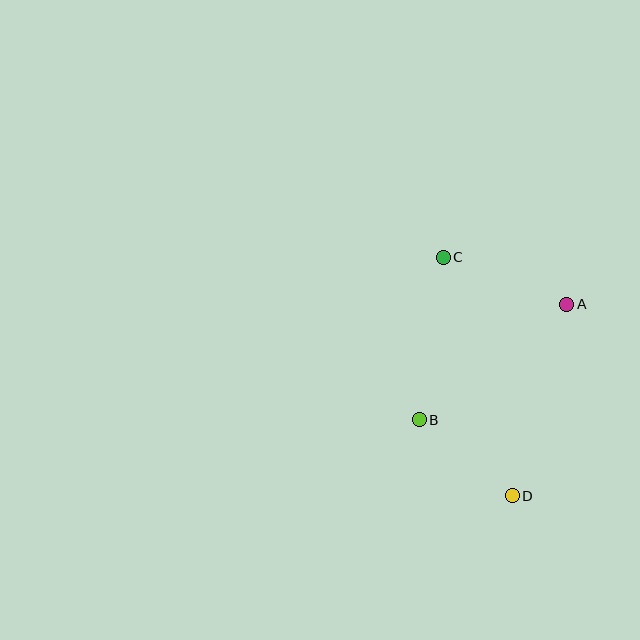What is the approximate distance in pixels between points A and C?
The distance between A and C is approximately 132 pixels.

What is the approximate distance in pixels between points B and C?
The distance between B and C is approximately 164 pixels.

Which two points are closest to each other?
Points B and D are closest to each other.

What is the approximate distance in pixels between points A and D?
The distance between A and D is approximately 199 pixels.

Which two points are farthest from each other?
Points C and D are farthest from each other.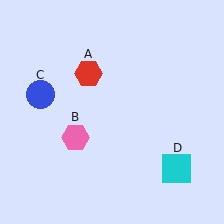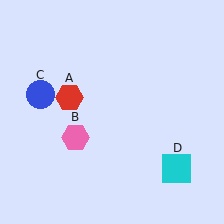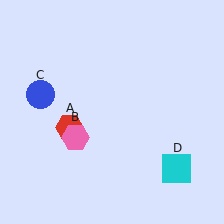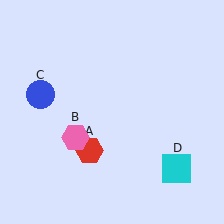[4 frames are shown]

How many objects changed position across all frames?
1 object changed position: red hexagon (object A).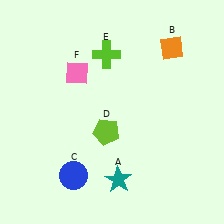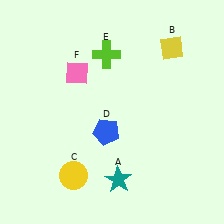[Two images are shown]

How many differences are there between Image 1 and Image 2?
There are 3 differences between the two images.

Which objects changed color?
B changed from orange to yellow. C changed from blue to yellow. D changed from lime to blue.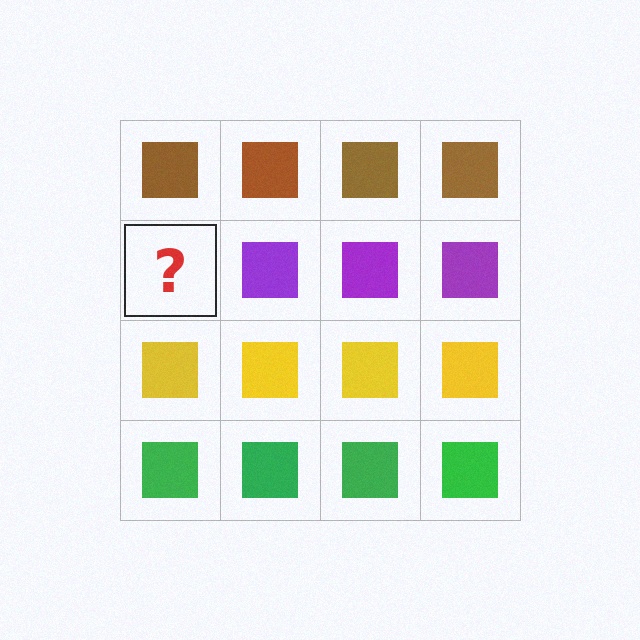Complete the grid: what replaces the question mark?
The question mark should be replaced with a purple square.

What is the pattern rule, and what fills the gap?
The rule is that each row has a consistent color. The gap should be filled with a purple square.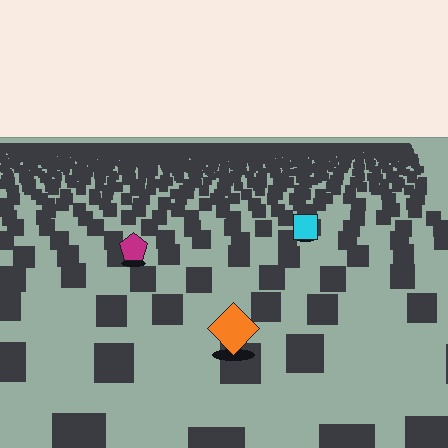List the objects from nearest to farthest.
From nearest to farthest: the orange diamond, the magenta pentagon, the cyan square.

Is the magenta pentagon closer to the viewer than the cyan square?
Yes. The magenta pentagon is closer — you can tell from the texture gradient: the ground texture is coarser near it.